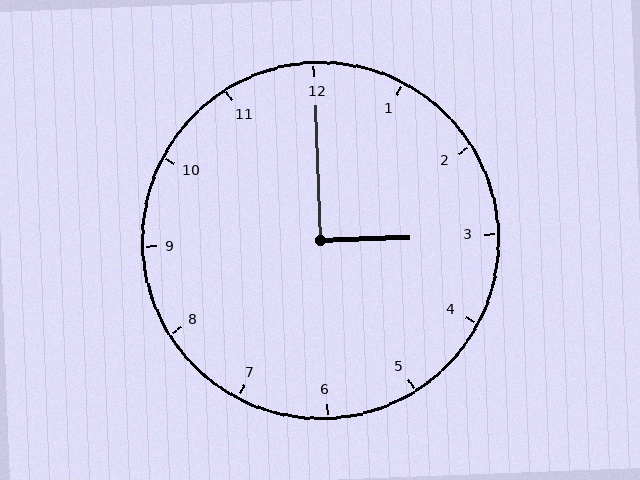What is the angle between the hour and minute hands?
Approximately 90 degrees.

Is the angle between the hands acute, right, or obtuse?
It is right.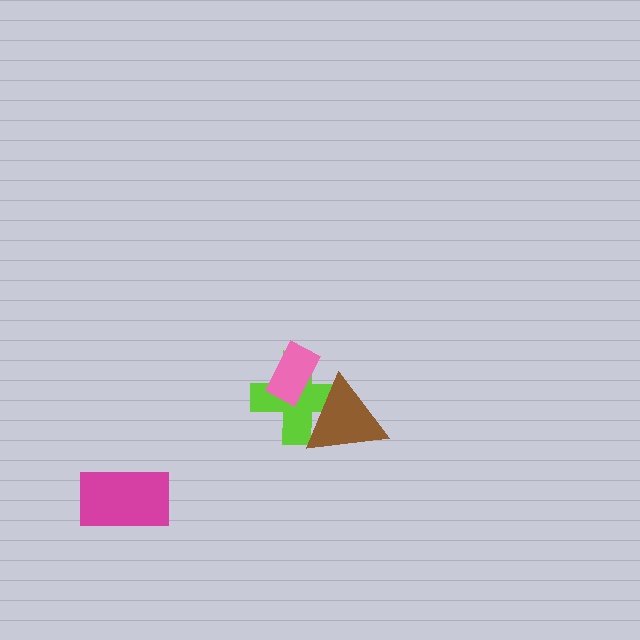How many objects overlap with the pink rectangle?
1 object overlaps with the pink rectangle.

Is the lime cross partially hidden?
Yes, it is partially covered by another shape.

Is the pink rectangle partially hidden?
No, no other shape covers it.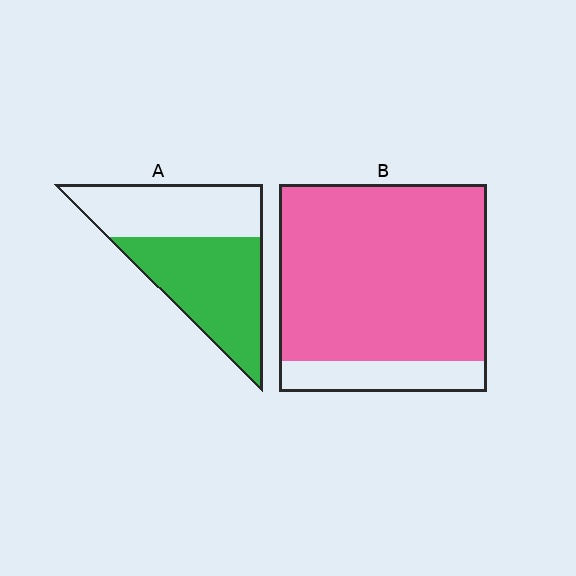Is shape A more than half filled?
Yes.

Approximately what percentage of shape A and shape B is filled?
A is approximately 55% and B is approximately 85%.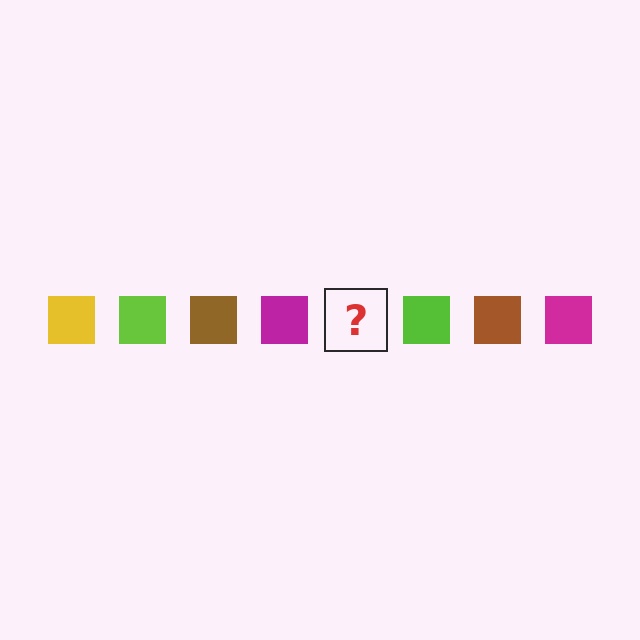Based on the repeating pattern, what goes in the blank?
The blank should be a yellow square.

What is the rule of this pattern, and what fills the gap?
The rule is that the pattern cycles through yellow, lime, brown, magenta squares. The gap should be filled with a yellow square.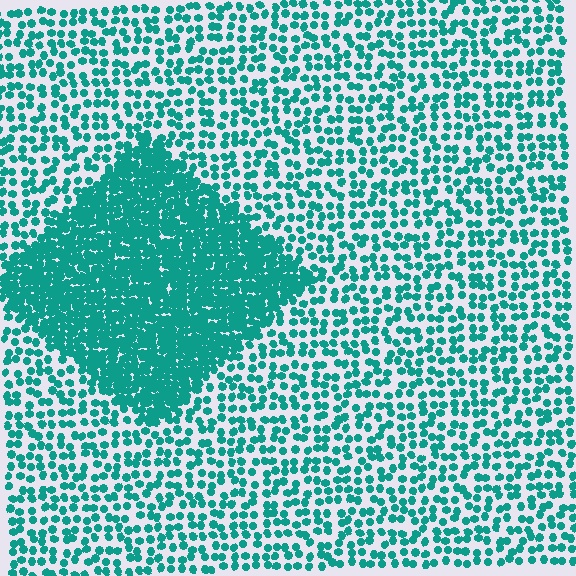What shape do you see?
I see a diamond.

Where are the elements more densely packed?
The elements are more densely packed inside the diamond boundary.